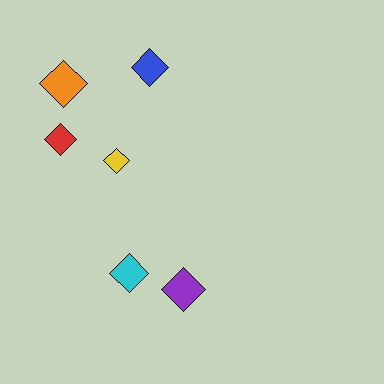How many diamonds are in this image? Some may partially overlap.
There are 6 diamonds.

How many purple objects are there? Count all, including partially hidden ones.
There is 1 purple object.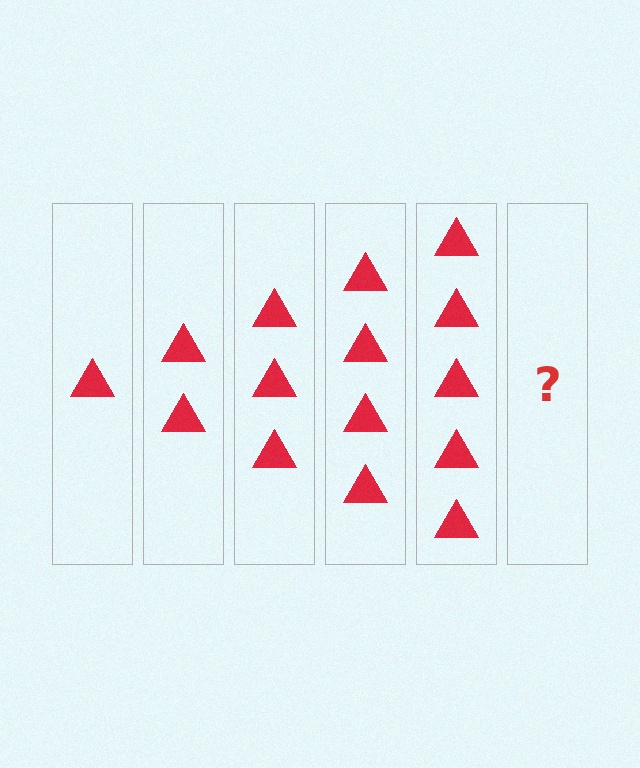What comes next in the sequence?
The next element should be 6 triangles.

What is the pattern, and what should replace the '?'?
The pattern is that each step adds one more triangle. The '?' should be 6 triangles.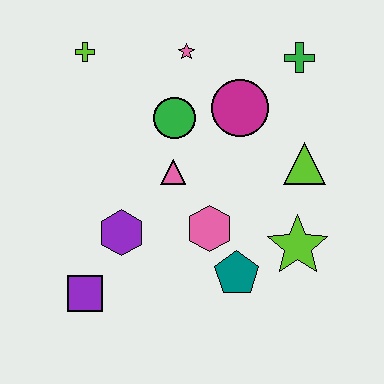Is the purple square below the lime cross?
Yes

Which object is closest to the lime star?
The teal pentagon is closest to the lime star.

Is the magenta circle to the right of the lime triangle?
No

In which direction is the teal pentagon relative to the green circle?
The teal pentagon is below the green circle.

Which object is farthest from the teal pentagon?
The lime cross is farthest from the teal pentagon.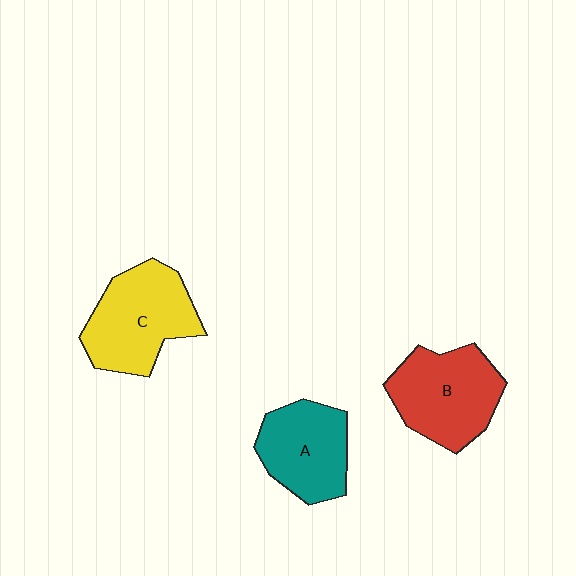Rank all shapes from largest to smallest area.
From largest to smallest: C (yellow), B (red), A (teal).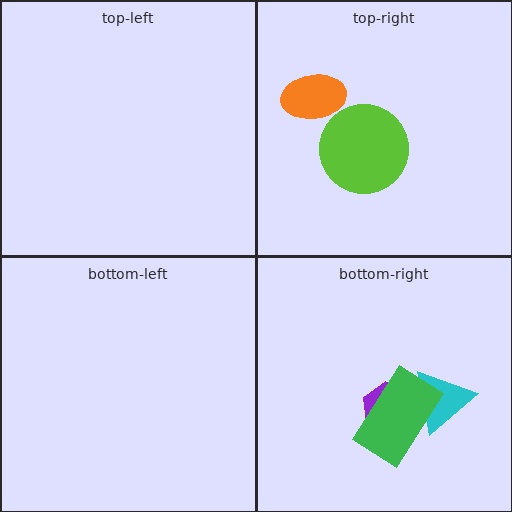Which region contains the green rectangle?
The bottom-right region.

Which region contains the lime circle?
The top-right region.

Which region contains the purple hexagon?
The bottom-right region.